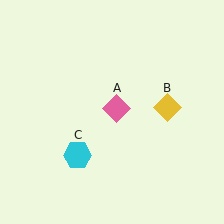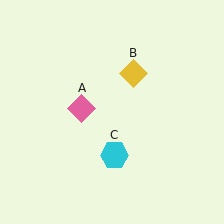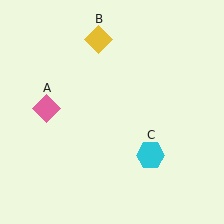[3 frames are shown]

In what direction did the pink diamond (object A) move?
The pink diamond (object A) moved left.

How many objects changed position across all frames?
3 objects changed position: pink diamond (object A), yellow diamond (object B), cyan hexagon (object C).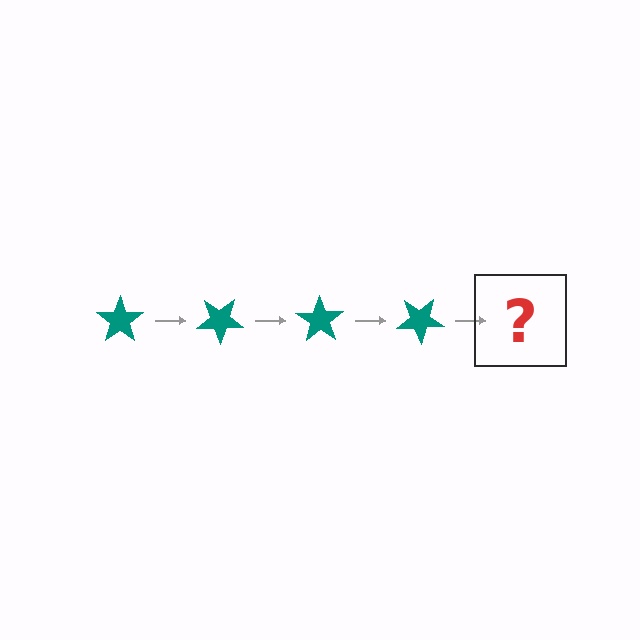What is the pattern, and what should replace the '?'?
The pattern is that the star rotates 35 degrees each step. The '?' should be a teal star rotated 140 degrees.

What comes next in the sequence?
The next element should be a teal star rotated 140 degrees.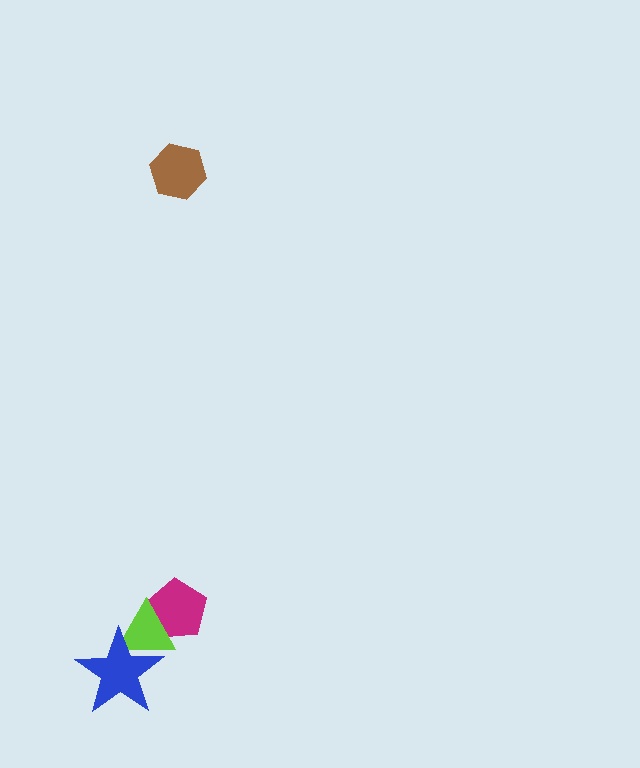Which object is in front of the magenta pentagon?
The lime triangle is in front of the magenta pentagon.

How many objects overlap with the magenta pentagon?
1 object overlaps with the magenta pentagon.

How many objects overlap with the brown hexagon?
0 objects overlap with the brown hexagon.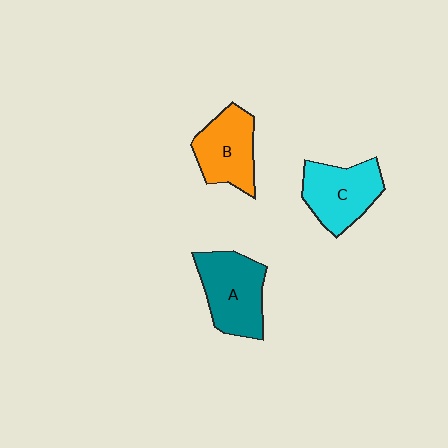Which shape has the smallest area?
Shape B (orange).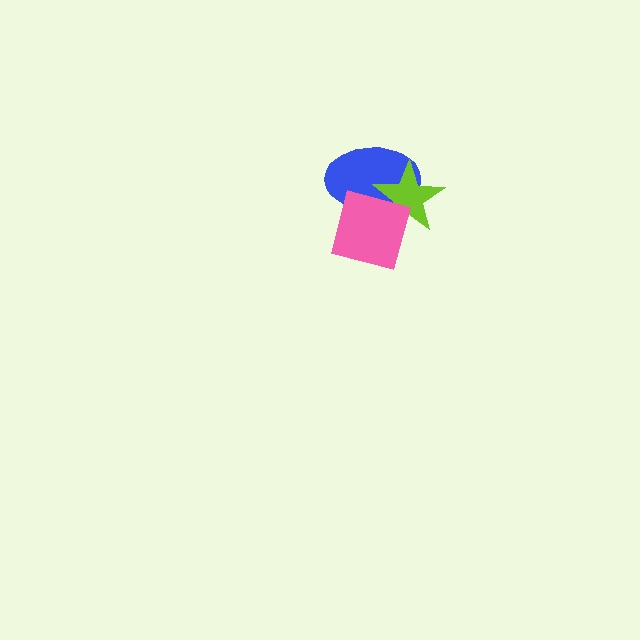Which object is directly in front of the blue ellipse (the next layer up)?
The lime star is directly in front of the blue ellipse.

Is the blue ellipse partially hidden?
Yes, it is partially covered by another shape.